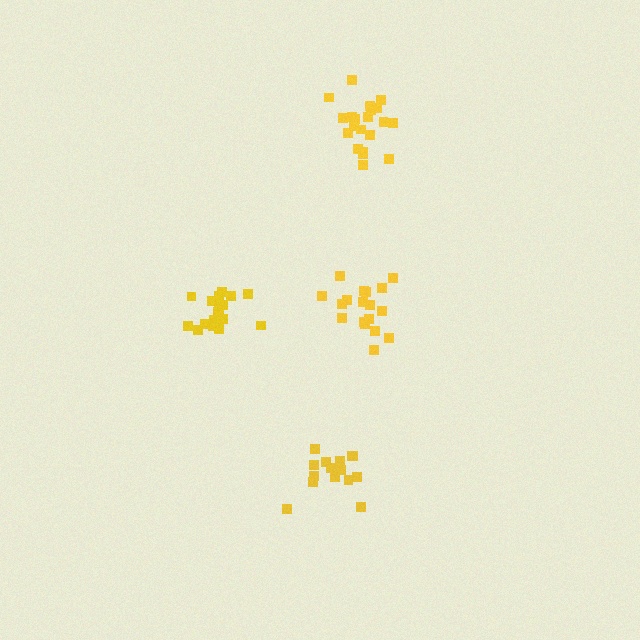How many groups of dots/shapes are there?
There are 4 groups.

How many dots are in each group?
Group 1: 19 dots, Group 2: 21 dots, Group 3: 15 dots, Group 4: 18 dots (73 total).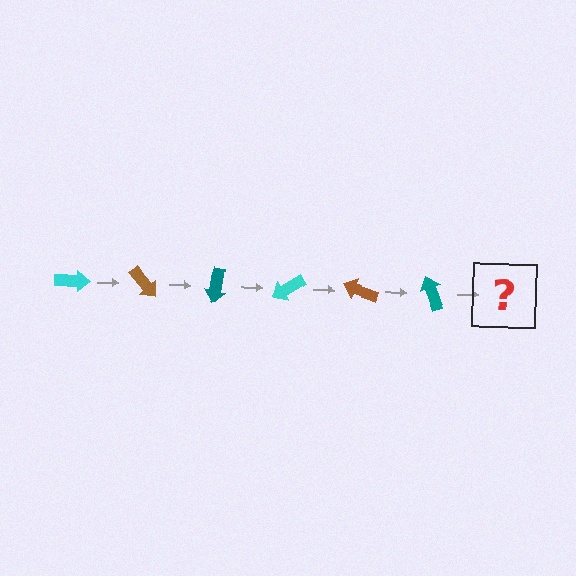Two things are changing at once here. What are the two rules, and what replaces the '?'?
The two rules are that it rotates 50 degrees each step and the color cycles through cyan, brown, and teal. The '?' should be a cyan arrow, rotated 300 degrees from the start.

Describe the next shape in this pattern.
It should be a cyan arrow, rotated 300 degrees from the start.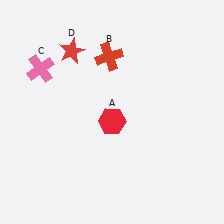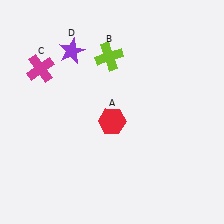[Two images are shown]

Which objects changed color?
B changed from red to lime. C changed from pink to magenta. D changed from red to purple.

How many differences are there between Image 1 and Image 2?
There are 3 differences between the two images.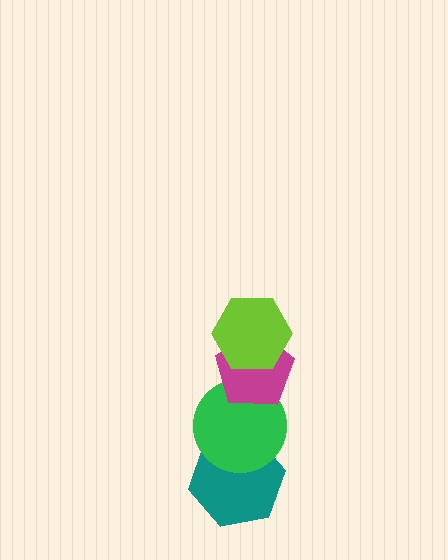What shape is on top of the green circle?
The magenta pentagon is on top of the green circle.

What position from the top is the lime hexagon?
The lime hexagon is 1st from the top.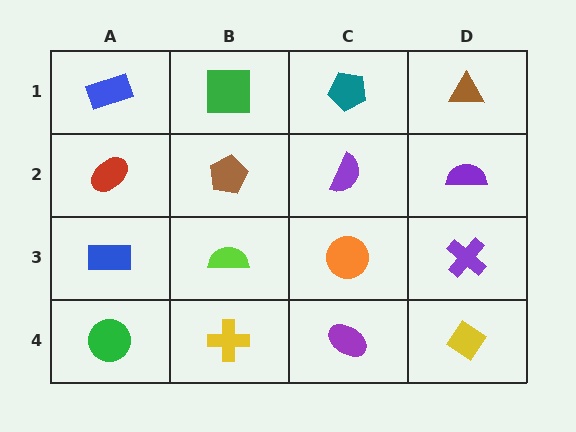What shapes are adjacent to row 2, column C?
A teal pentagon (row 1, column C), an orange circle (row 3, column C), a brown pentagon (row 2, column B), a purple semicircle (row 2, column D).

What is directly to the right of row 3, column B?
An orange circle.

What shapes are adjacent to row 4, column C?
An orange circle (row 3, column C), a yellow cross (row 4, column B), a yellow diamond (row 4, column D).